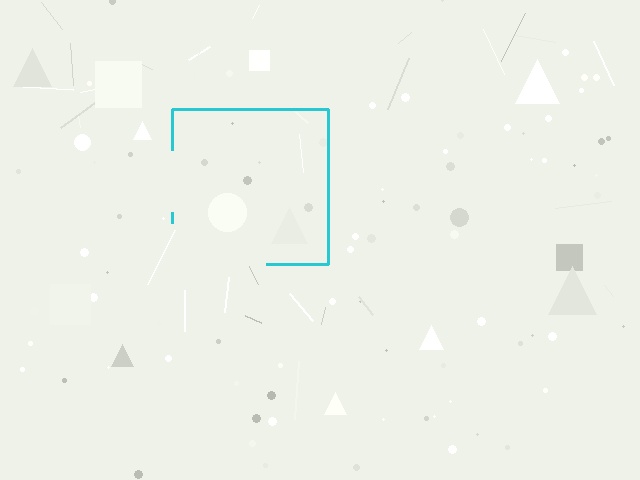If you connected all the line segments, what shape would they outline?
They would outline a square.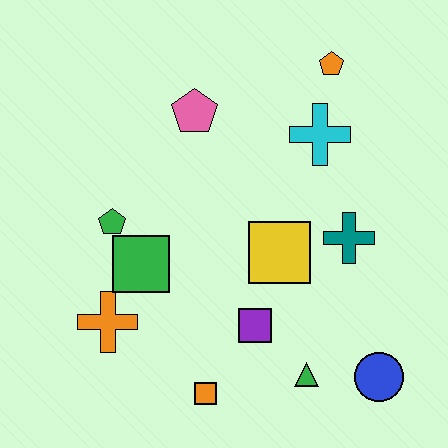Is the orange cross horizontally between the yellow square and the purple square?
No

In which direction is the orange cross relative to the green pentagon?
The orange cross is below the green pentagon.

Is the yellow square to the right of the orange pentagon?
No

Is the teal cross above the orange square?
Yes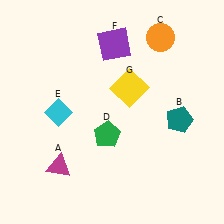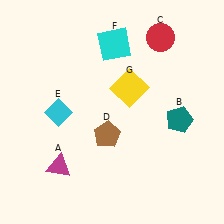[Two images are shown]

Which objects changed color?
C changed from orange to red. D changed from green to brown. F changed from purple to cyan.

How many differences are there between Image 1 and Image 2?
There are 3 differences between the two images.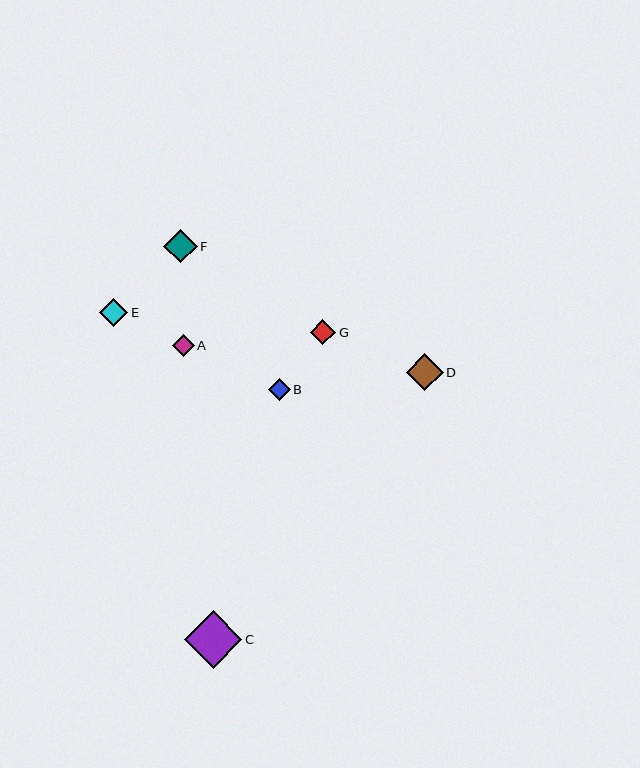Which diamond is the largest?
Diamond C is the largest with a size of approximately 58 pixels.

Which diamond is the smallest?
Diamond A is the smallest with a size of approximately 22 pixels.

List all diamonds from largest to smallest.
From largest to smallest: C, D, F, E, G, B, A.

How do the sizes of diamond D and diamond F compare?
Diamond D and diamond F are approximately the same size.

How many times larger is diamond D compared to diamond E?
Diamond D is approximately 1.3 times the size of diamond E.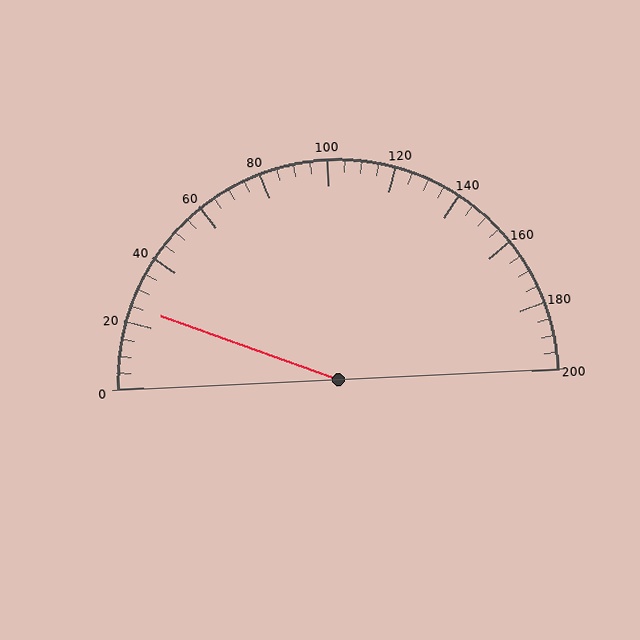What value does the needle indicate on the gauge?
The needle indicates approximately 25.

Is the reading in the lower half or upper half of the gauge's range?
The reading is in the lower half of the range (0 to 200).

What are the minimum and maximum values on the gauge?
The gauge ranges from 0 to 200.